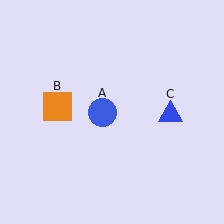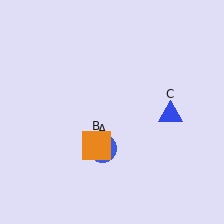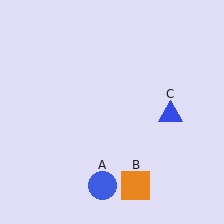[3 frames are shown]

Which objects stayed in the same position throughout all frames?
Blue triangle (object C) remained stationary.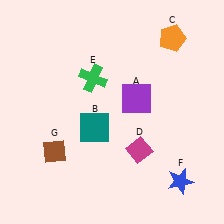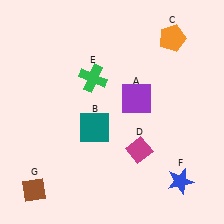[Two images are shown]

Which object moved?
The brown diamond (G) moved down.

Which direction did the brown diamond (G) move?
The brown diamond (G) moved down.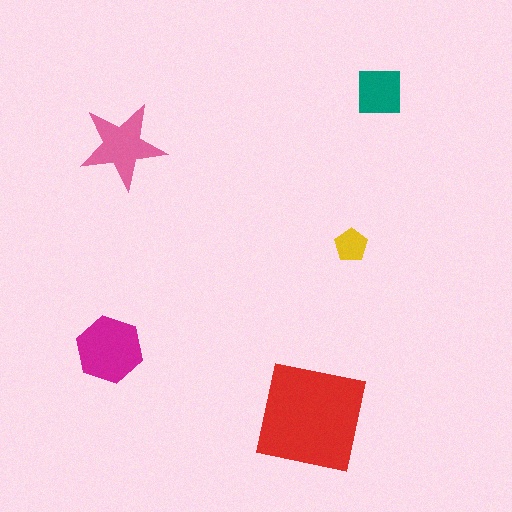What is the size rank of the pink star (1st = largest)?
3rd.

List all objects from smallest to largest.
The yellow pentagon, the teal square, the pink star, the magenta hexagon, the red square.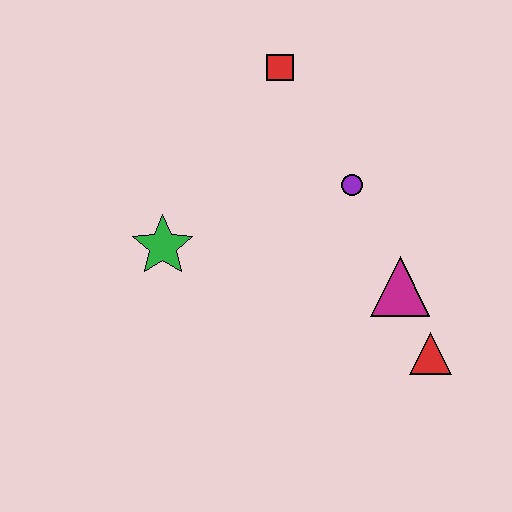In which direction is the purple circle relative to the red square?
The purple circle is below the red square.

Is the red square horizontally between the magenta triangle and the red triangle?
No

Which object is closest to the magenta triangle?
The red triangle is closest to the magenta triangle.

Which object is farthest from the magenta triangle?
The red square is farthest from the magenta triangle.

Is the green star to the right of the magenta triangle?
No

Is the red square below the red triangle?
No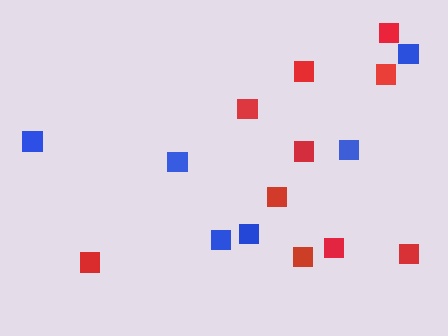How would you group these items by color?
There are 2 groups: one group of red squares (10) and one group of blue squares (6).